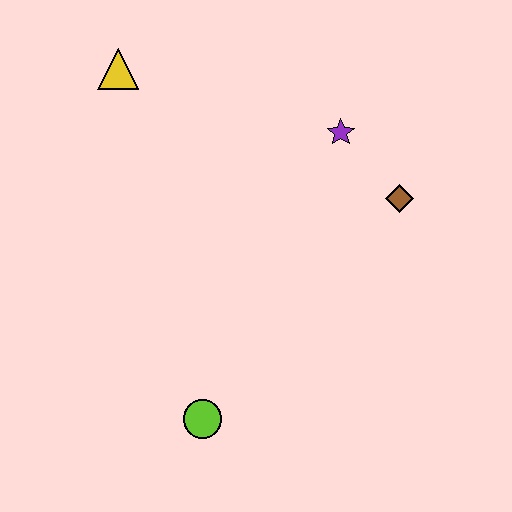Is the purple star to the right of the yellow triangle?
Yes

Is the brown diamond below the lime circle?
No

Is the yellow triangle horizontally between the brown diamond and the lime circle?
No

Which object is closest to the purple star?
The brown diamond is closest to the purple star.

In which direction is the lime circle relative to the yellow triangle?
The lime circle is below the yellow triangle.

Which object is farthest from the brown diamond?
The yellow triangle is farthest from the brown diamond.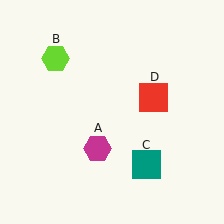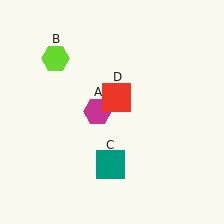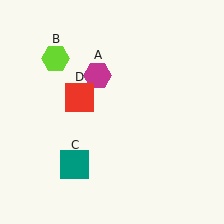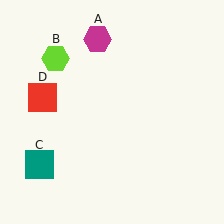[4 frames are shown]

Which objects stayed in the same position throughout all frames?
Lime hexagon (object B) remained stationary.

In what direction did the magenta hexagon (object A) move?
The magenta hexagon (object A) moved up.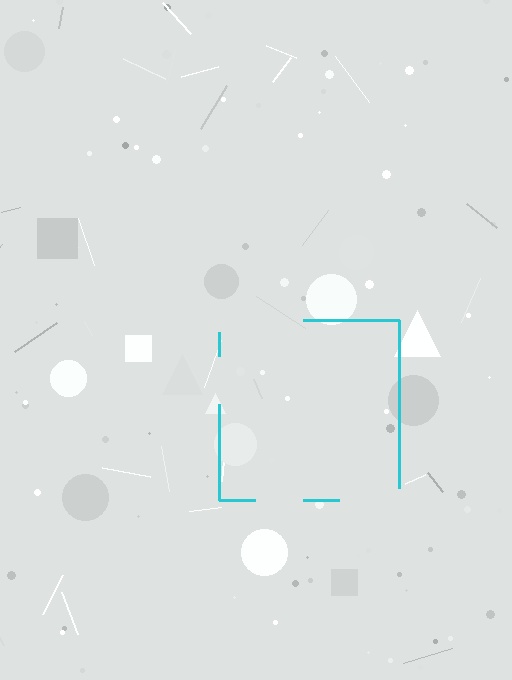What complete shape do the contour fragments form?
The contour fragments form a square.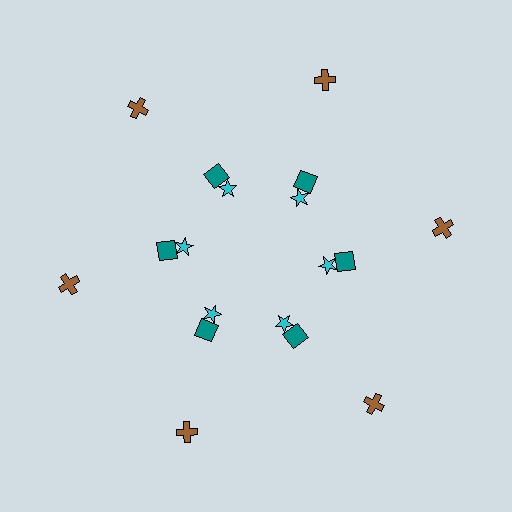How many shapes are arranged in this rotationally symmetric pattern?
There are 18 shapes, arranged in 6 groups of 3.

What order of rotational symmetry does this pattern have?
This pattern has 6-fold rotational symmetry.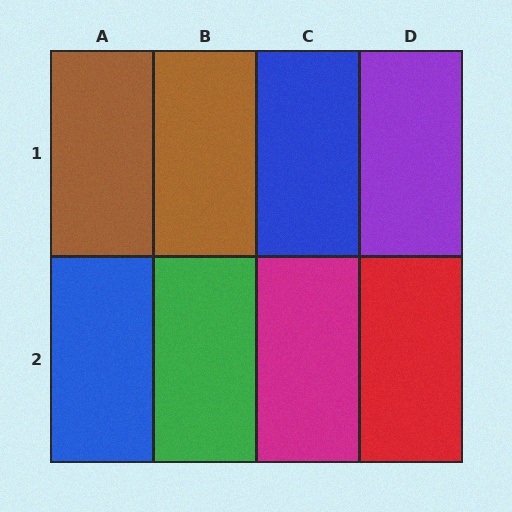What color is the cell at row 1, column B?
Brown.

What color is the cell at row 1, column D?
Purple.